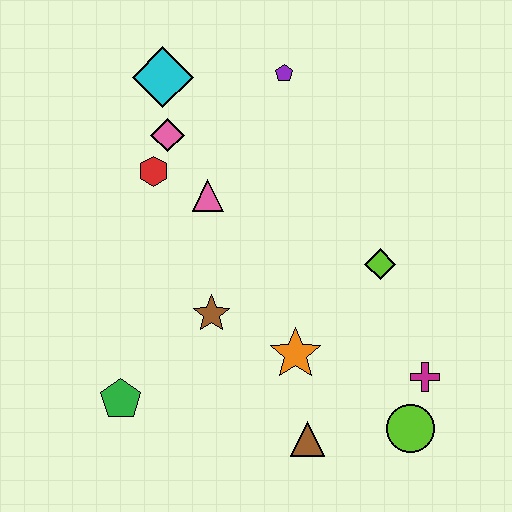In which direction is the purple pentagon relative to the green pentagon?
The purple pentagon is above the green pentagon.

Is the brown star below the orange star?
No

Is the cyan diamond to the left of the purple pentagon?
Yes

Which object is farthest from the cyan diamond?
The lime circle is farthest from the cyan diamond.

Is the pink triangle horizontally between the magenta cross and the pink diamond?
Yes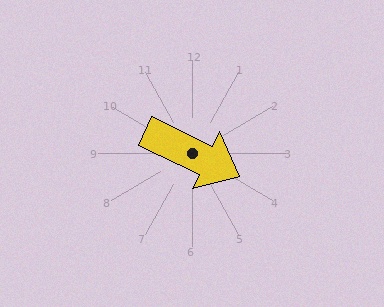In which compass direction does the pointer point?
Southeast.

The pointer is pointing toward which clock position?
Roughly 4 o'clock.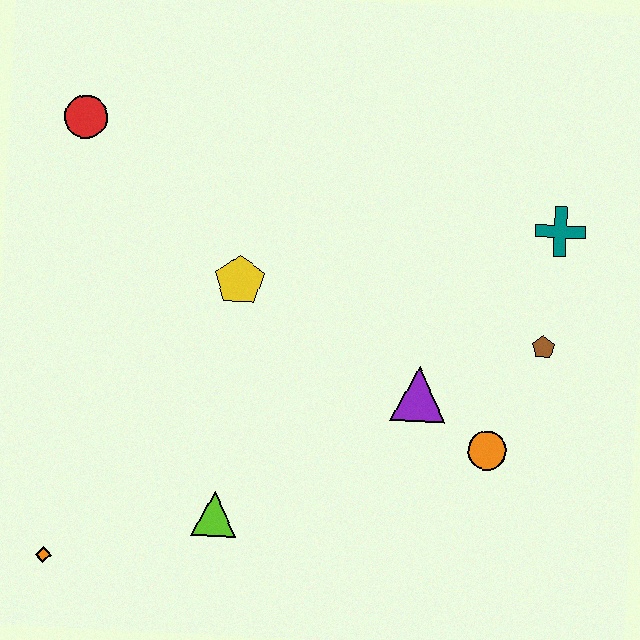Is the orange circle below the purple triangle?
Yes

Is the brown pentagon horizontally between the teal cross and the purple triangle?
Yes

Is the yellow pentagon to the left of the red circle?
No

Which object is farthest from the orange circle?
The red circle is farthest from the orange circle.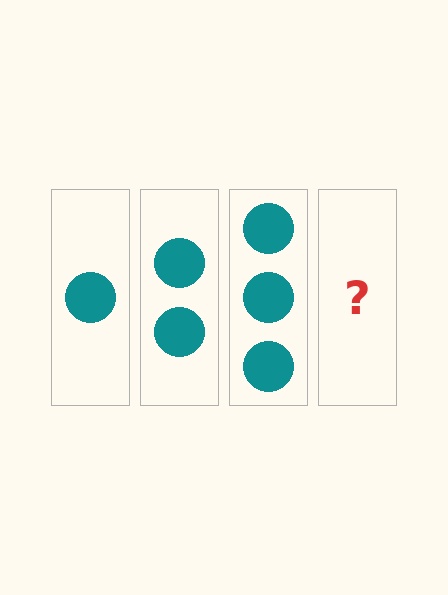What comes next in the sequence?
The next element should be 4 circles.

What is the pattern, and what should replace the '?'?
The pattern is that each step adds one more circle. The '?' should be 4 circles.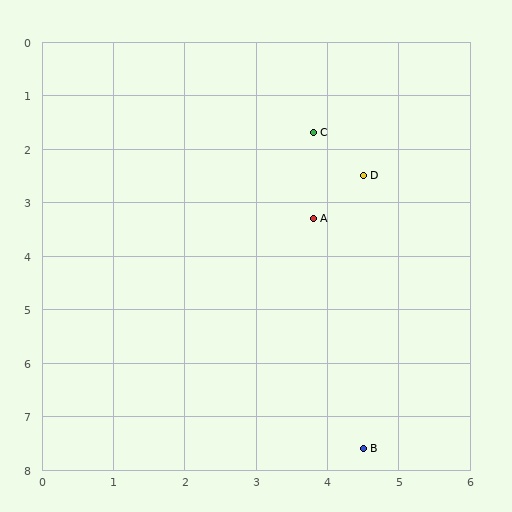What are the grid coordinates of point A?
Point A is at approximately (3.8, 3.3).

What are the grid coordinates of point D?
Point D is at approximately (4.5, 2.5).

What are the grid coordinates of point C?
Point C is at approximately (3.8, 1.7).